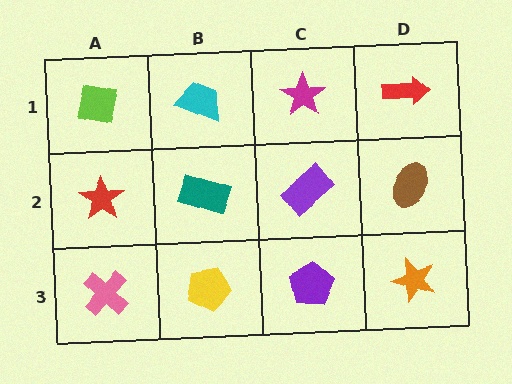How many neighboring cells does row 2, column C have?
4.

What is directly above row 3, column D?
A brown ellipse.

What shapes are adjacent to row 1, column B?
A teal rectangle (row 2, column B), a lime square (row 1, column A), a magenta star (row 1, column C).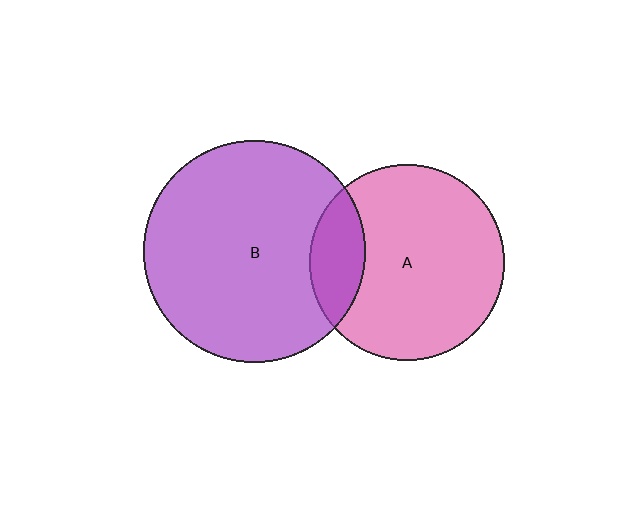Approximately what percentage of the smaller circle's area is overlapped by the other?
Approximately 20%.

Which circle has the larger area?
Circle B (purple).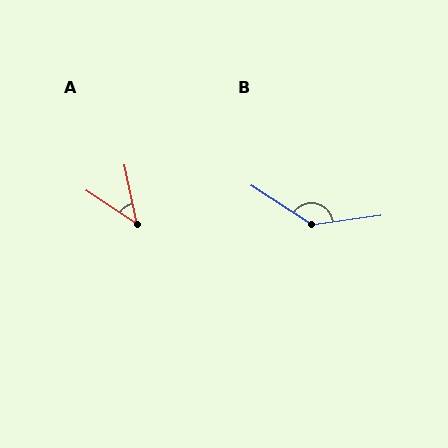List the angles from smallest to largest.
A (44°), B (139°).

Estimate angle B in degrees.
Approximately 139 degrees.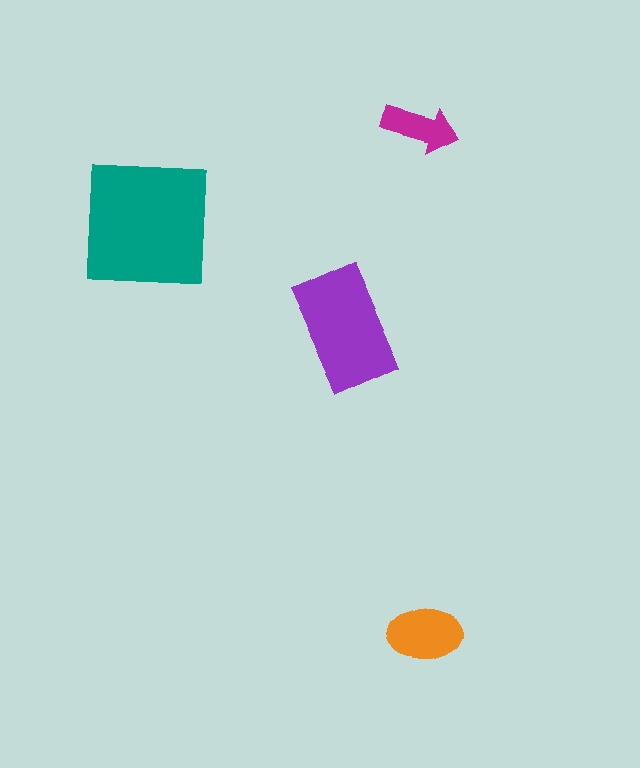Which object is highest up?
The magenta arrow is topmost.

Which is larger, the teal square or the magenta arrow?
The teal square.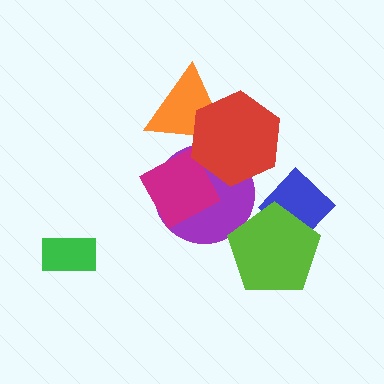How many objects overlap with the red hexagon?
2 objects overlap with the red hexagon.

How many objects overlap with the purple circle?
3 objects overlap with the purple circle.